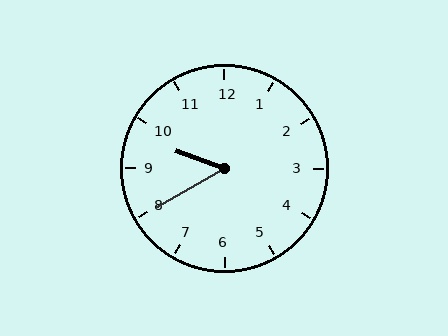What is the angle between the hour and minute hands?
Approximately 50 degrees.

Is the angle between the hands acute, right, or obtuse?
It is acute.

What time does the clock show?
9:40.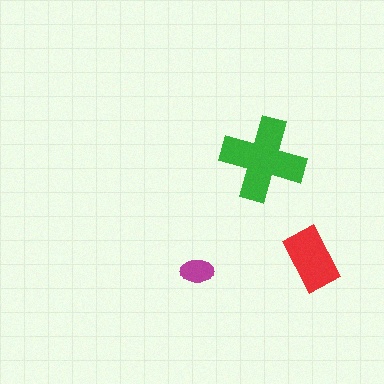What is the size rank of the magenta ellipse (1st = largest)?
3rd.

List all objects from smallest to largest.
The magenta ellipse, the red rectangle, the green cross.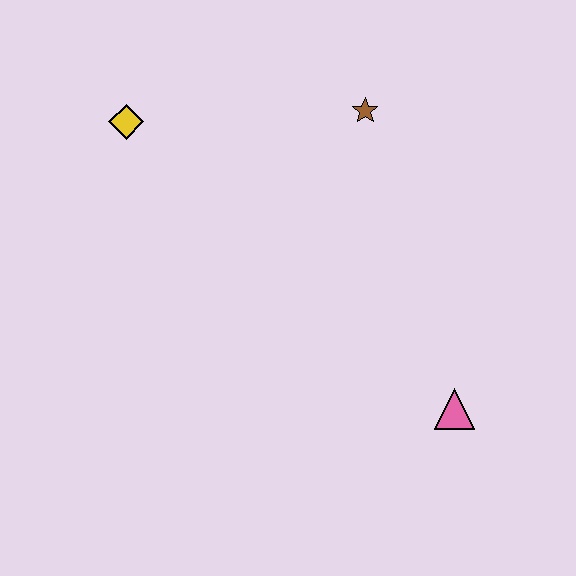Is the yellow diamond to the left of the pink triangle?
Yes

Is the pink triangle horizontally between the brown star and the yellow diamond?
No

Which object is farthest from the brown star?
The pink triangle is farthest from the brown star.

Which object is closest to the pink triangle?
The brown star is closest to the pink triangle.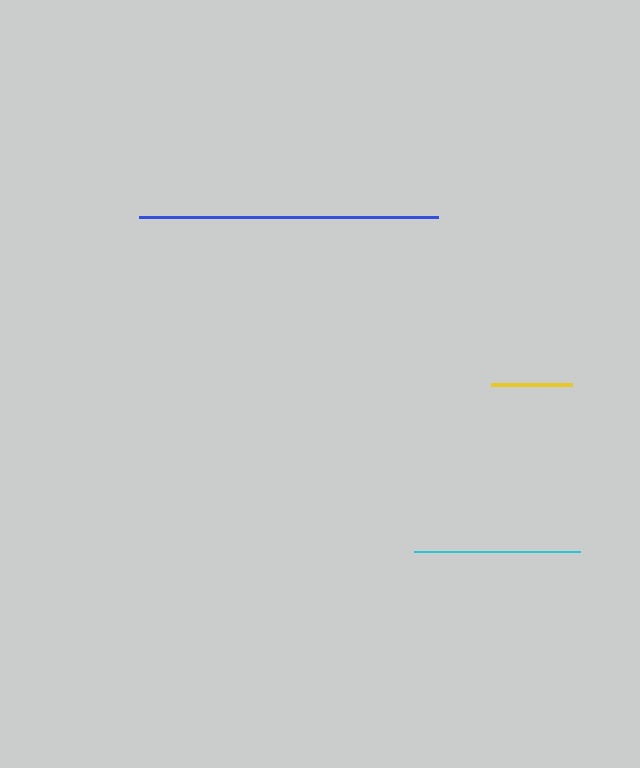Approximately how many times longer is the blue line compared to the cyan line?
The blue line is approximately 1.8 times the length of the cyan line.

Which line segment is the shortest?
The yellow line is the shortest at approximately 82 pixels.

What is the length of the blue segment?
The blue segment is approximately 299 pixels long.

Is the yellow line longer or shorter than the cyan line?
The cyan line is longer than the yellow line.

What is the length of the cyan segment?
The cyan segment is approximately 166 pixels long.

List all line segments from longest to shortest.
From longest to shortest: blue, cyan, yellow.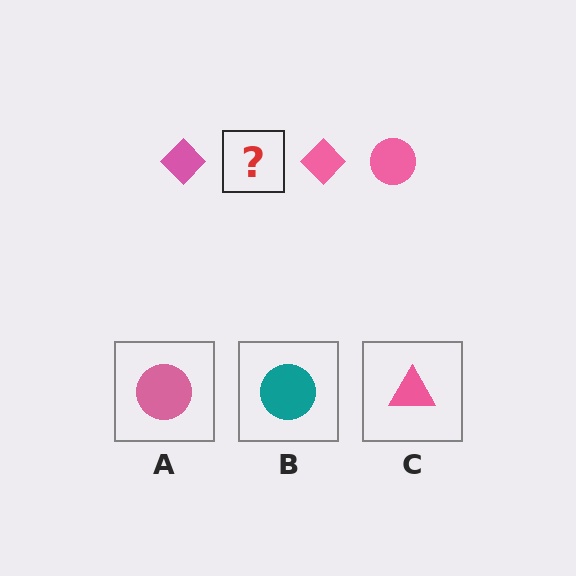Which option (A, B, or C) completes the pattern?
A.